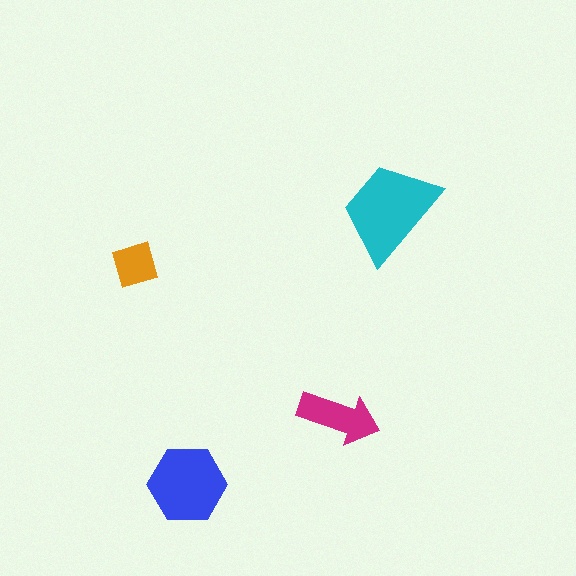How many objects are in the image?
There are 4 objects in the image.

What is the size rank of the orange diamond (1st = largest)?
4th.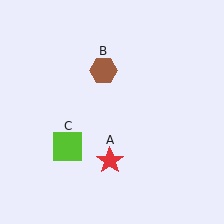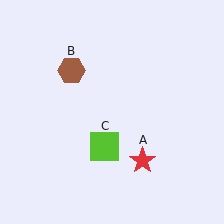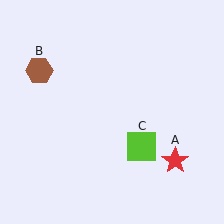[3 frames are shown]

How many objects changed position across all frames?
3 objects changed position: red star (object A), brown hexagon (object B), lime square (object C).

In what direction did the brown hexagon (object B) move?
The brown hexagon (object B) moved left.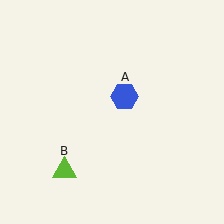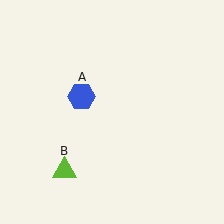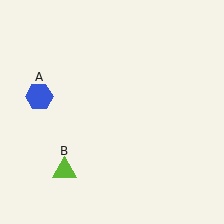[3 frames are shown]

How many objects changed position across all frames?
1 object changed position: blue hexagon (object A).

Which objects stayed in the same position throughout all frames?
Lime triangle (object B) remained stationary.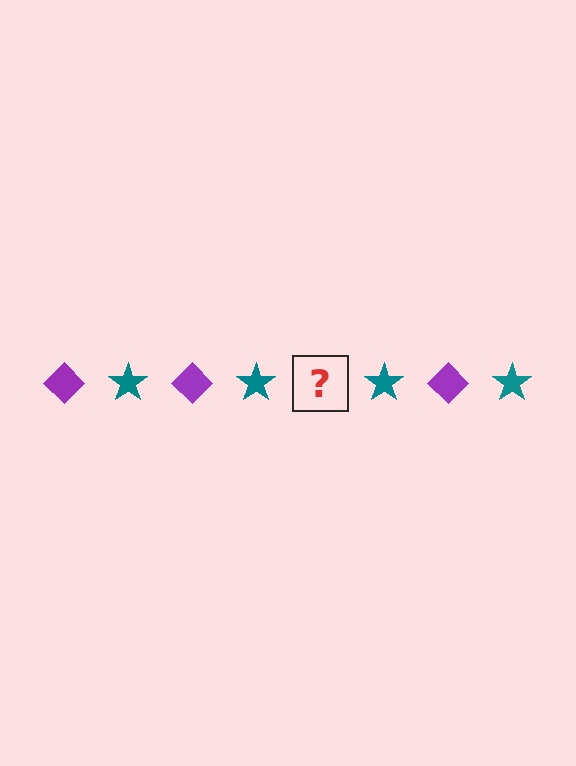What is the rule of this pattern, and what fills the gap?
The rule is that the pattern alternates between purple diamond and teal star. The gap should be filled with a purple diamond.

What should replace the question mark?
The question mark should be replaced with a purple diamond.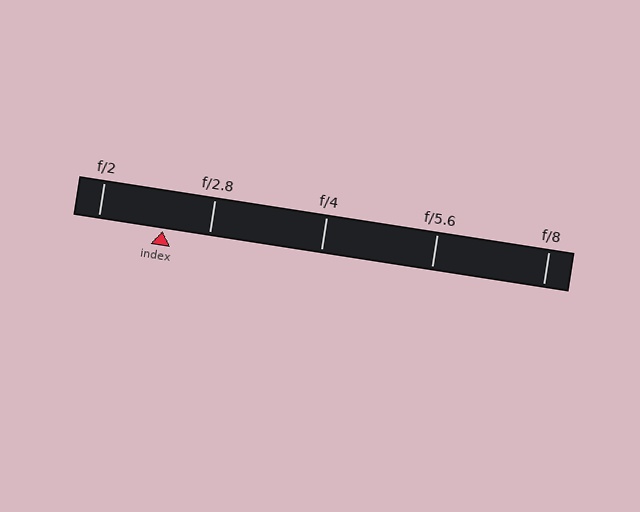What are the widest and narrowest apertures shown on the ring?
The widest aperture shown is f/2 and the narrowest is f/8.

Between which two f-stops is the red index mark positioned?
The index mark is between f/2 and f/2.8.